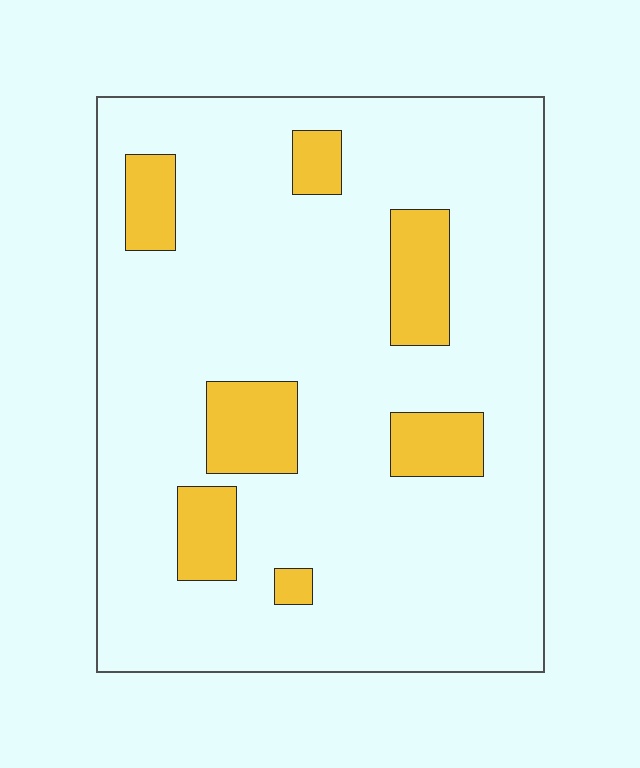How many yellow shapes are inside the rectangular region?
7.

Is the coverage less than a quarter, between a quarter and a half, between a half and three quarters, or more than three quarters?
Less than a quarter.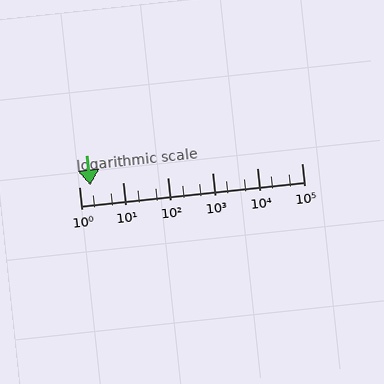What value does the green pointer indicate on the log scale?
The pointer indicates approximately 1.8.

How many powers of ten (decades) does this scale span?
The scale spans 5 decades, from 1 to 100000.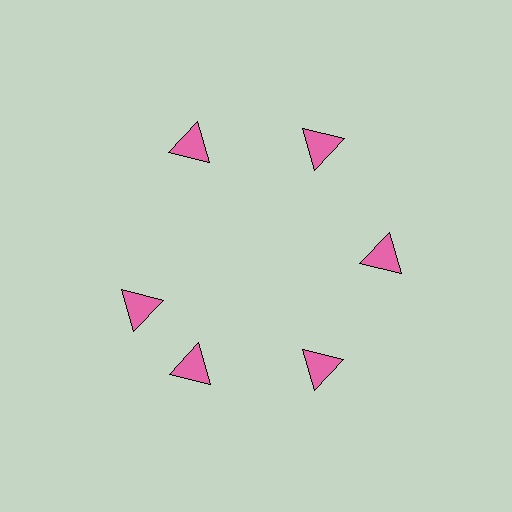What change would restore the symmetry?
The symmetry would be restored by rotating it back into even spacing with its neighbors so that all 6 triangles sit at equal angles and equal distance from the center.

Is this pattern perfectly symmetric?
No. The 6 pink triangles are arranged in a ring, but one element near the 9 o'clock position is rotated out of alignment along the ring, breaking the 6-fold rotational symmetry.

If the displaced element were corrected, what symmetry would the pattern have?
It would have 6-fold rotational symmetry — the pattern would map onto itself every 60 degrees.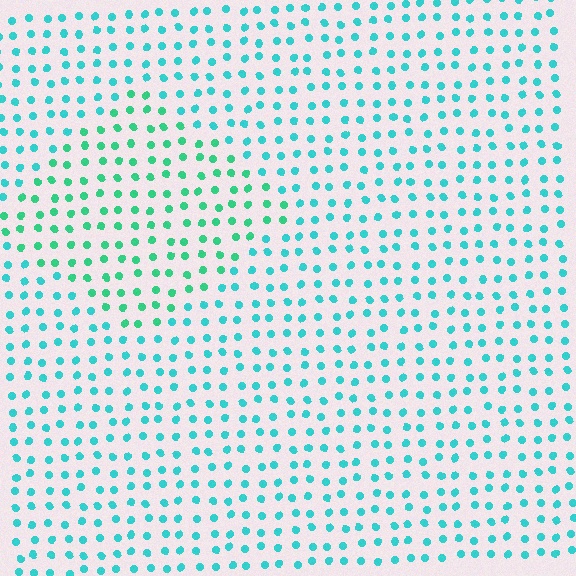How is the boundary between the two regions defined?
The boundary is defined purely by a slight shift in hue (about 28 degrees). Spacing, size, and orientation are identical on both sides.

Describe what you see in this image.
The image is filled with small cyan elements in a uniform arrangement. A diamond-shaped region is visible where the elements are tinted to a slightly different hue, forming a subtle color boundary.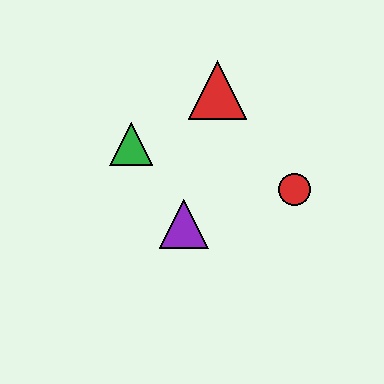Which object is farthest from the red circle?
The green triangle is farthest from the red circle.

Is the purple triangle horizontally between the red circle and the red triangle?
No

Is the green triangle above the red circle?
Yes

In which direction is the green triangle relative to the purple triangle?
The green triangle is above the purple triangle.